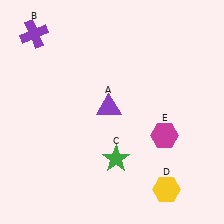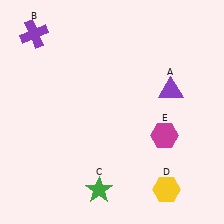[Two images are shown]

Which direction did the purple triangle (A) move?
The purple triangle (A) moved right.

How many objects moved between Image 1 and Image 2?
2 objects moved between the two images.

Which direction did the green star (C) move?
The green star (C) moved down.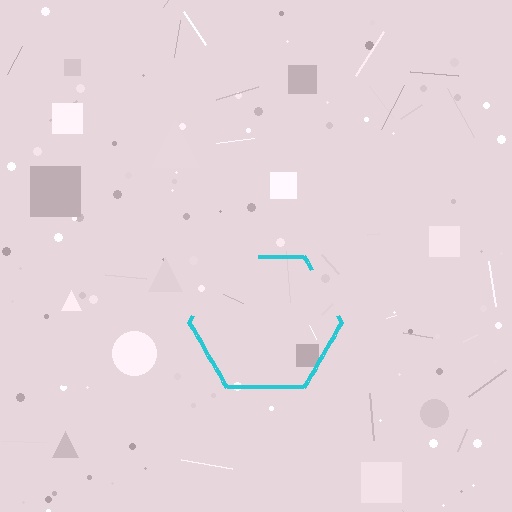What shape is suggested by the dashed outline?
The dashed outline suggests a hexagon.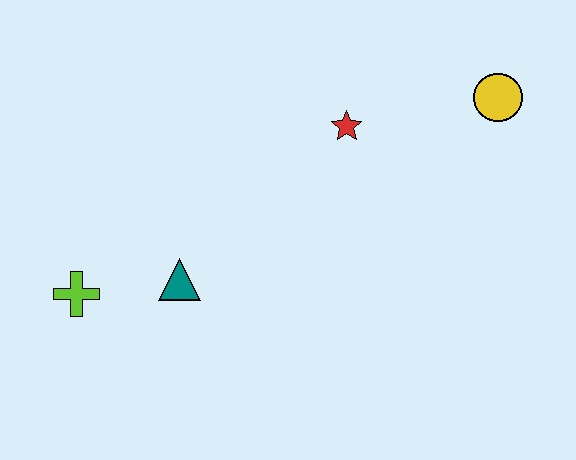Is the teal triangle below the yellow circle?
Yes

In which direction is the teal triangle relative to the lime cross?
The teal triangle is to the right of the lime cross.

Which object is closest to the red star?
The yellow circle is closest to the red star.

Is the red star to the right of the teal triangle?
Yes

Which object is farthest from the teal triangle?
The yellow circle is farthest from the teal triangle.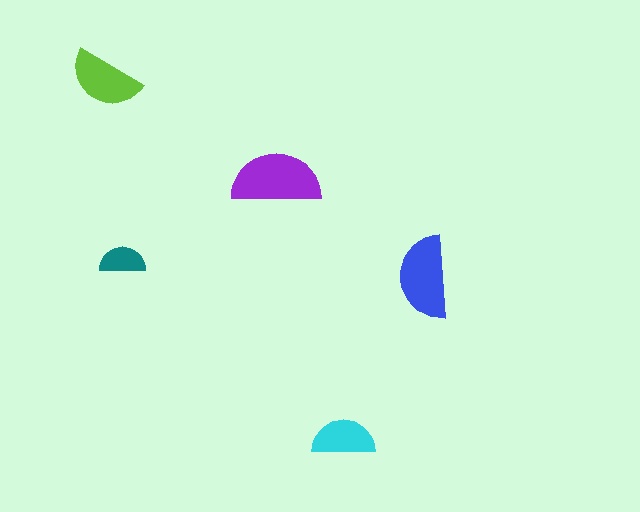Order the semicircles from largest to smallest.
the purple one, the blue one, the lime one, the cyan one, the teal one.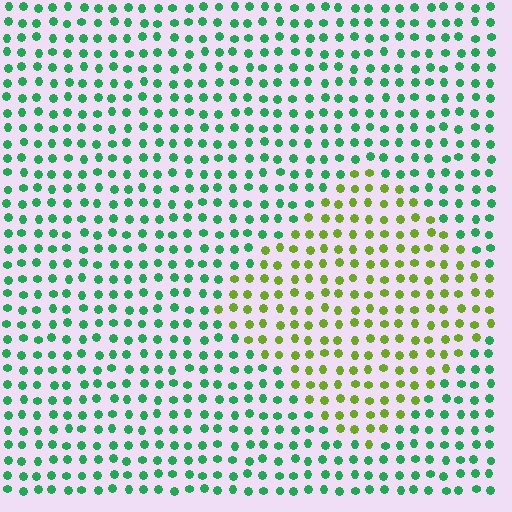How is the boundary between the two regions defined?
The boundary is defined purely by a slight shift in hue (about 54 degrees). Spacing, size, and orientation are identical on both sides.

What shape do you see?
I see a diamond.